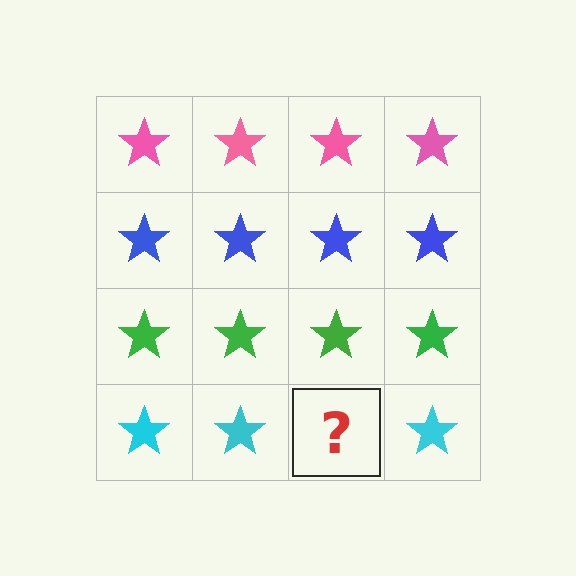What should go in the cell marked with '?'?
The missing cell should contain a cyan star.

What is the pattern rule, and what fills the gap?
The rule is that each row has a consistent color. The gap should be filled with a cyan star.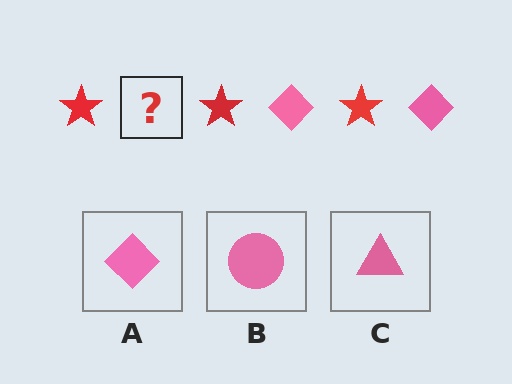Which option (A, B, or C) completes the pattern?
A.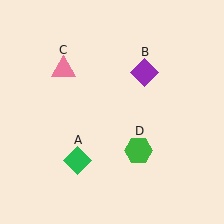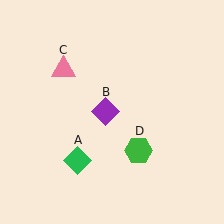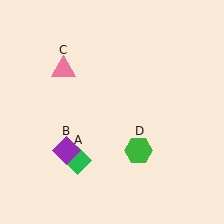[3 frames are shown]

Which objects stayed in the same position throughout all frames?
Green diamond (object A) and pink triangle (object C) and green hexagon (object D) remained stationary.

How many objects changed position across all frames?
1 object changed position: purple diamond (object B).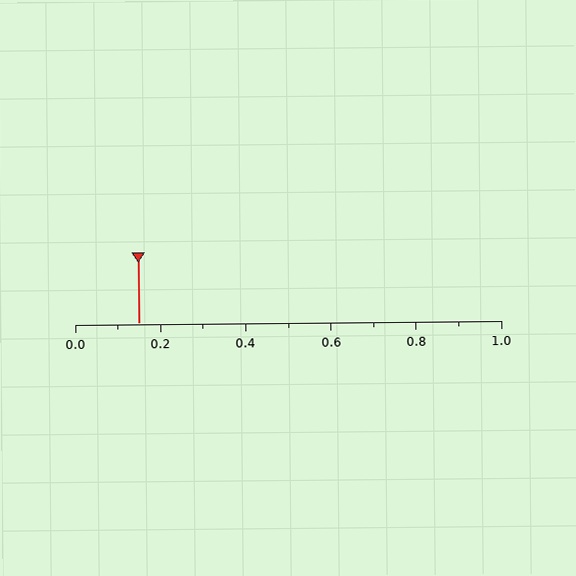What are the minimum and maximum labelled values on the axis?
The axis runs from 0.0 to 1.0.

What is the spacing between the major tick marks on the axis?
The major ticks are spaced 0.2 apart.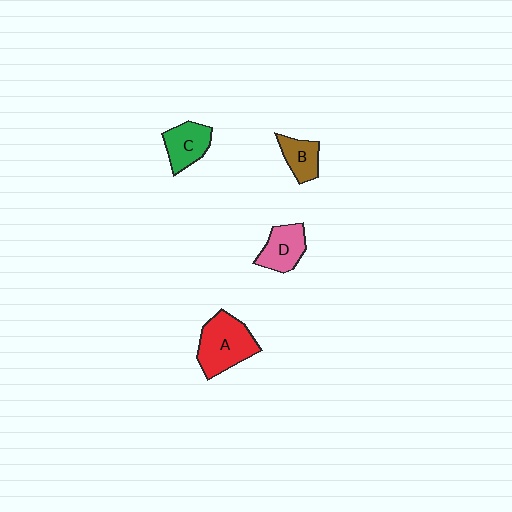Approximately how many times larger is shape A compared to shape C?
Approximately 1.5 times.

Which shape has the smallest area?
Shape B (brown).